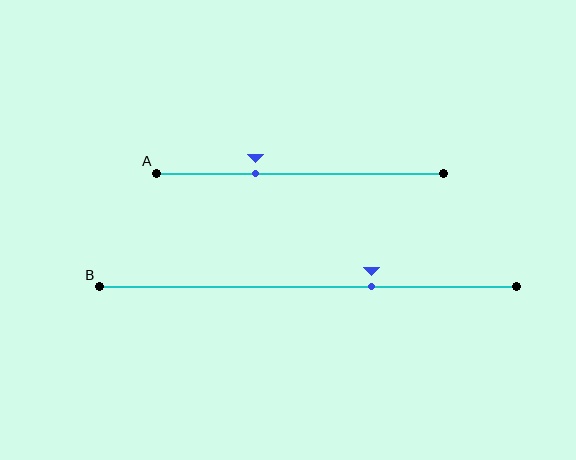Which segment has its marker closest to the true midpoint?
Segment B has its marker closest to the true midpoint.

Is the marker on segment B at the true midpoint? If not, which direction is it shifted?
No, the marker on segment B is shifted to the right by about 15% of the segment length.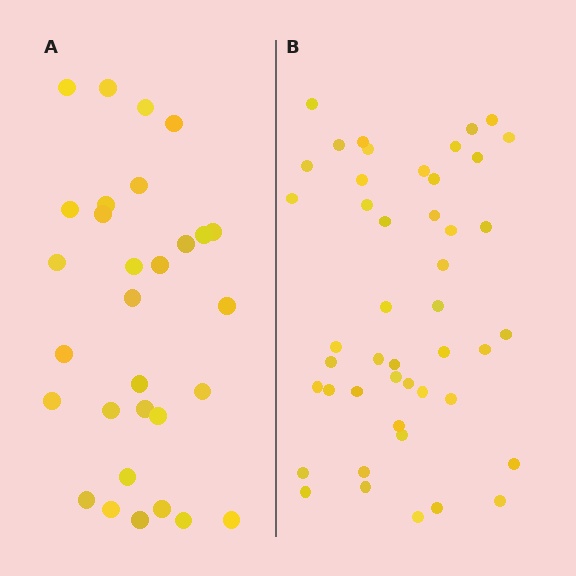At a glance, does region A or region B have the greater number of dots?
Region B (the right region) has more dots.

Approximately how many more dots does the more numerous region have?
Region B has approximately 15 more dots than region A.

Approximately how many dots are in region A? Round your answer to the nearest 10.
About 30 dots.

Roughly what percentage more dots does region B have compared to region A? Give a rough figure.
About 55% more.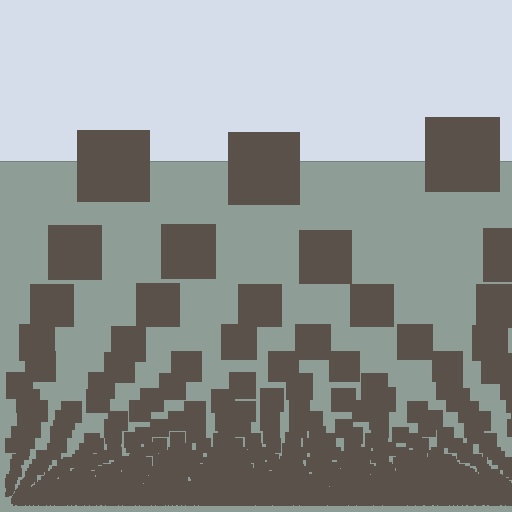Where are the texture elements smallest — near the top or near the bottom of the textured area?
Near the bottom.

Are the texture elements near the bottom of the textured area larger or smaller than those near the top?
Smaller. The gradient is inverted — elements near the bottom are smaller and denser.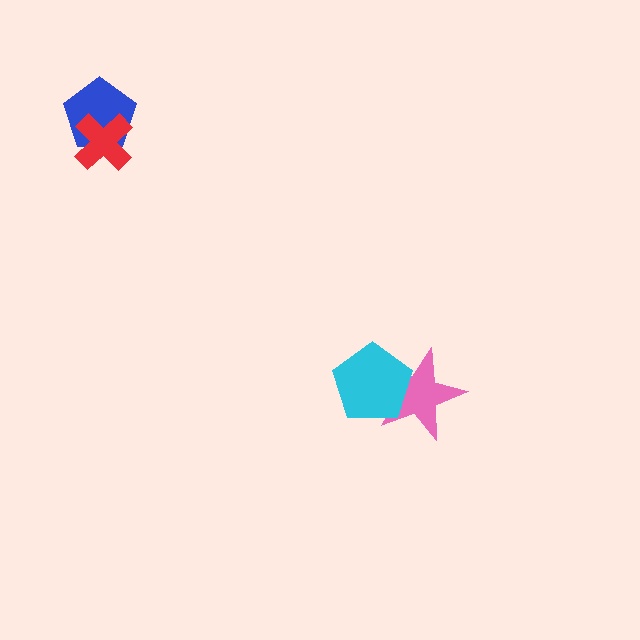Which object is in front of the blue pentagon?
The red cross is in front of the blue pentagon.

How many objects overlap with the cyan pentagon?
1 object overlaps with the cyan pentagon.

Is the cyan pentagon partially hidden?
No, no other shape covers it.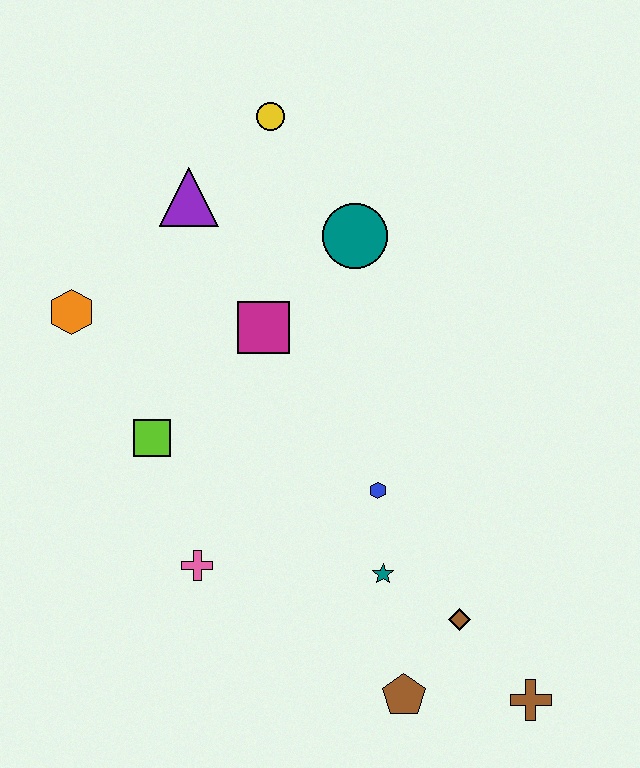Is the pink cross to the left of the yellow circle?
Yes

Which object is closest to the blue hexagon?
The teal star is closest to the blue hexagon.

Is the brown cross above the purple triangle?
No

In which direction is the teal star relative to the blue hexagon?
The teal star is below the blue hexagon.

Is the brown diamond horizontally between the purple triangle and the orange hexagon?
No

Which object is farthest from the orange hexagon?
The brown cross is farthest from the orange hexagon.